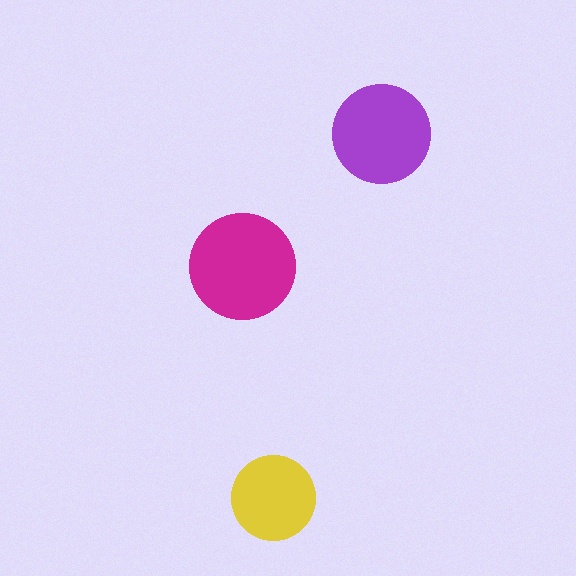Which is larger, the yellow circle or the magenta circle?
The magenta one.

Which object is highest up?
The purple circle is topmost.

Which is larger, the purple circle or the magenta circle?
The magenta one.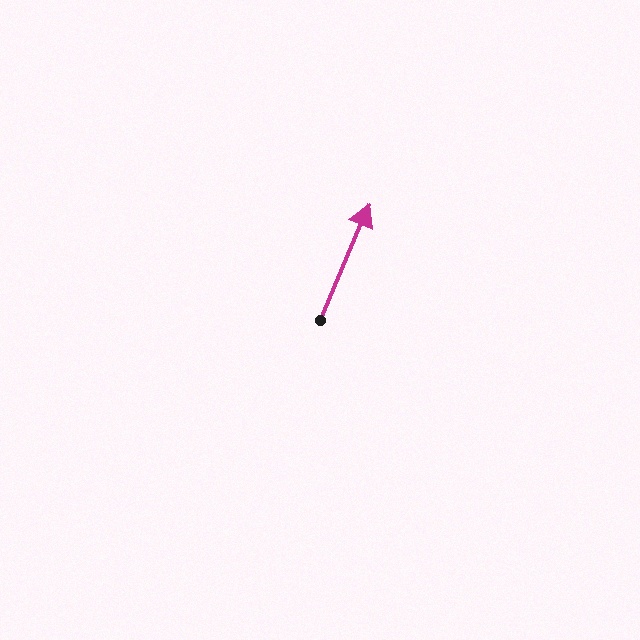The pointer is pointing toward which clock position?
Roughly 1 o'clock.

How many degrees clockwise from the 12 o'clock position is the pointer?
Approximately 23 degrees.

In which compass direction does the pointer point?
Northeast.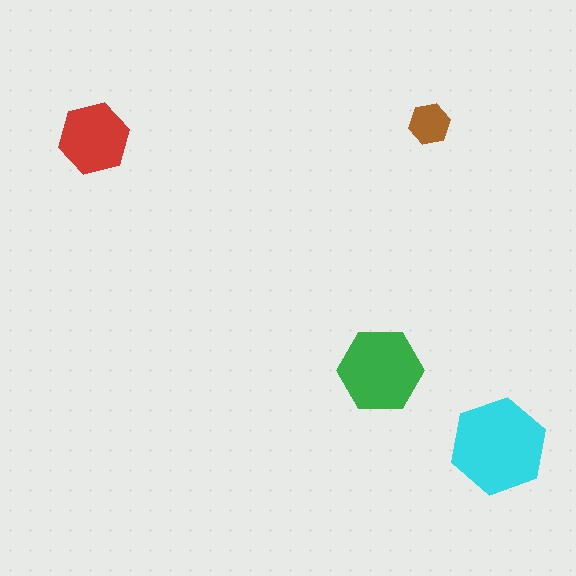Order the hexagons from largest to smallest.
the cyan one, the green one, the red one, the brown one.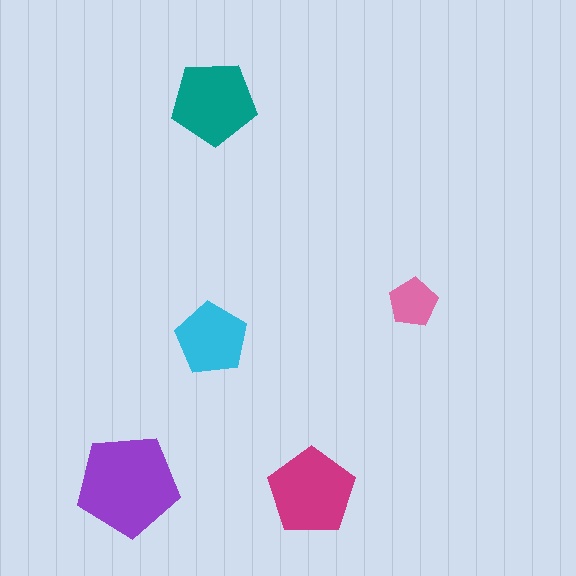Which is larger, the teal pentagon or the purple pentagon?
The purple one.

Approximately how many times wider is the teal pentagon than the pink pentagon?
About 1.5 times wider.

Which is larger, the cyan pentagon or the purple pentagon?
The purple one.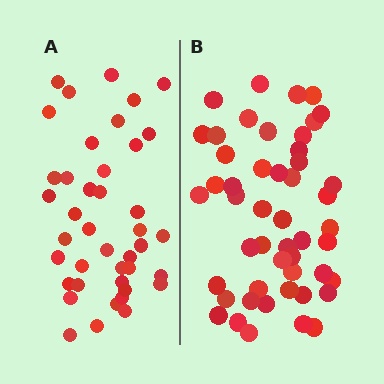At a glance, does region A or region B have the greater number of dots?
Region B (the right region) has more dots.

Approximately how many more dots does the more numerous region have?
Region B has roughly 8 or so more dots than region A.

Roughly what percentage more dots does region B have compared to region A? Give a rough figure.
About 20% more.